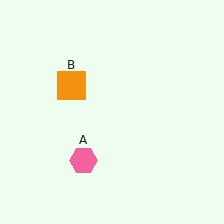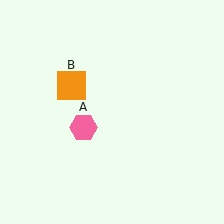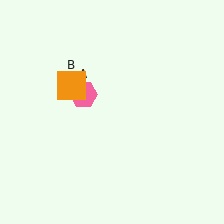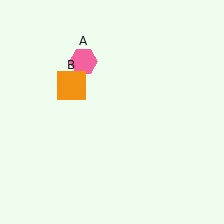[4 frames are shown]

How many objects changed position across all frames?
1 object changed position: pink hexagon (object A).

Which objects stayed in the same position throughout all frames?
Orange square (object B) remained stationary.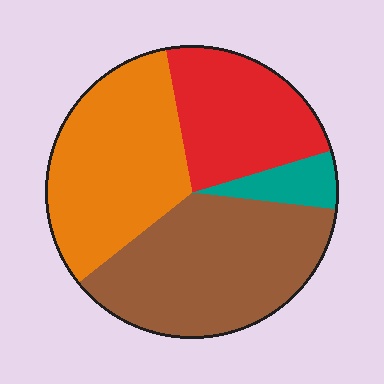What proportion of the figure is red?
Red takes up between a sixth and a third of the figure.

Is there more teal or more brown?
Brown.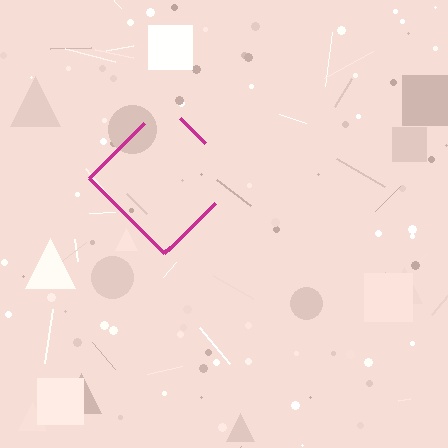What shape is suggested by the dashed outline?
The dashed outline suggests a diamond.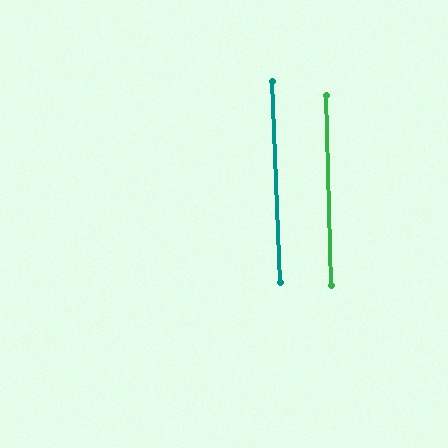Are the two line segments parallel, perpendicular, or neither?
Parallel — their directions differ by only 1.1°.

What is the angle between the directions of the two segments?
Approximately 1 degree.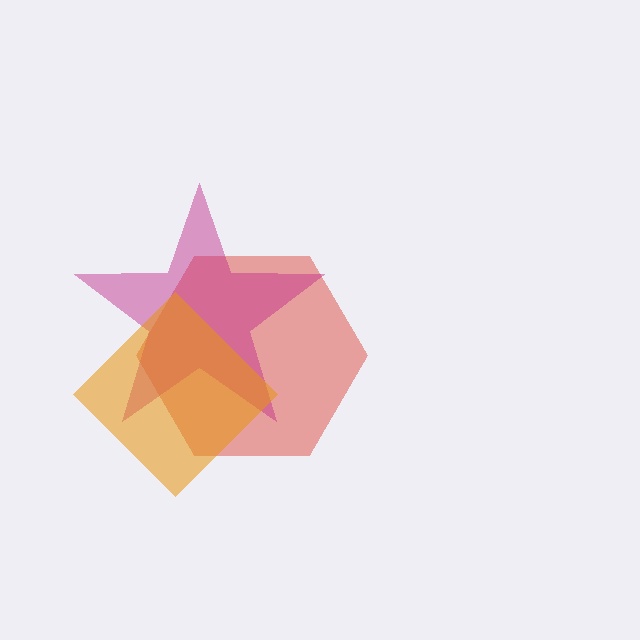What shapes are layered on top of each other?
The layered shapes are: a red hexagon, a magenta star, an orange diamond.